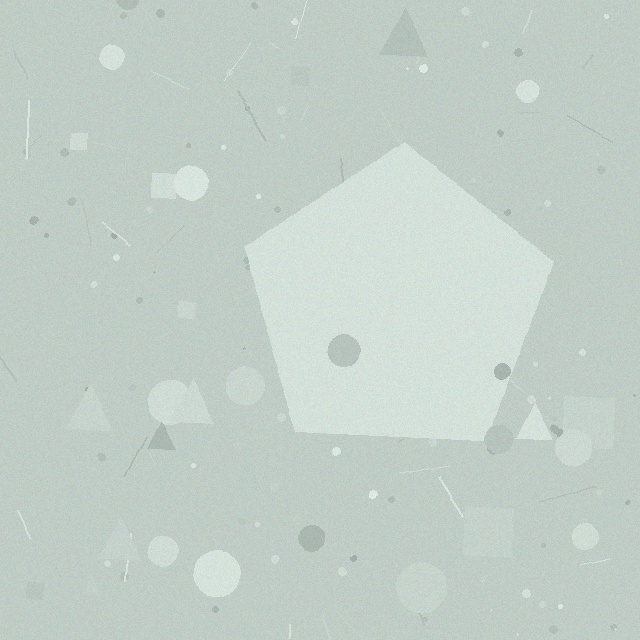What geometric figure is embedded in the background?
A pentagon is embedded in the background.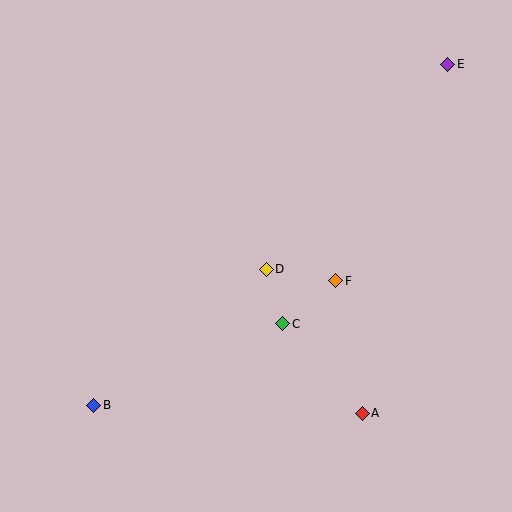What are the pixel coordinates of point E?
Point E is at (448, 64).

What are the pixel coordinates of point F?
Point F is at (336, 281).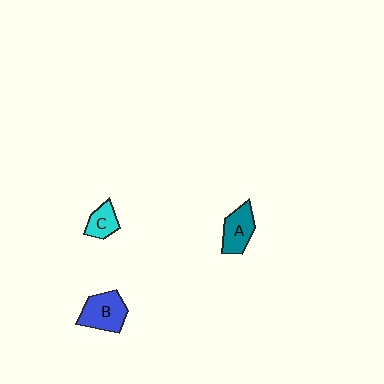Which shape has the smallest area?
Shape C (cyan).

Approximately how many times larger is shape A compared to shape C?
Approximately 1.4 times.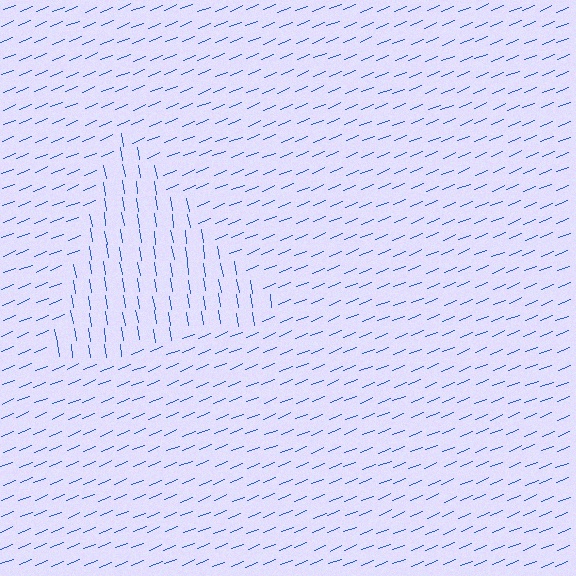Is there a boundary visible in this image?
Yes, there is a texture boundary formed by a change in line orientation.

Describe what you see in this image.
The image is filled with small blue line segments. A triangle region in the image has lines oriented differently from the surrounding lines, creating a visible texture boundary.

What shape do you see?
I see a triangle.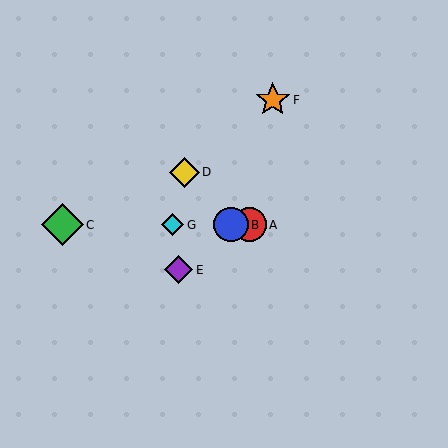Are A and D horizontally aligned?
No, A is at y≈225 and D is at y≈172.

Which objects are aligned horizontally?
Objects A, B, C, G are aligned horizontally.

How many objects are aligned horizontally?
4 objects (A, B, C, G) are aligned horizontally.